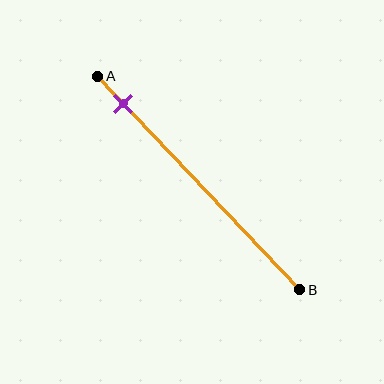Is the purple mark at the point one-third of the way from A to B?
No, the mark is at about 15% from A, not at the 33% one-third point.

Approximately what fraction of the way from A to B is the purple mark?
The purple mark is approximately 15% of the way from A to B.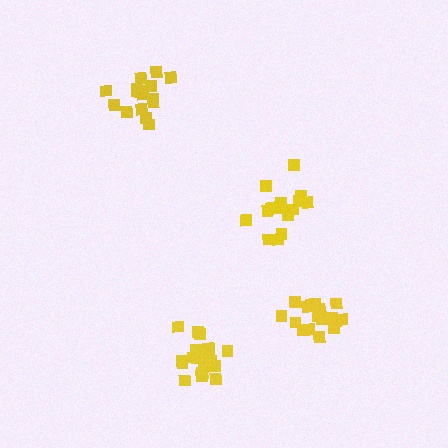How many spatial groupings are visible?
There are 4 spatial groupings.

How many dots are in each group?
Group 1: 16 dots, Group 2: 20 dots, Group 3: 20 dots, Group 4: 16 dots (72 total).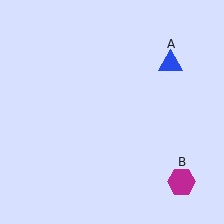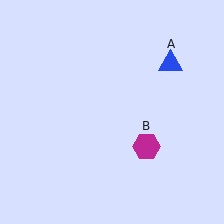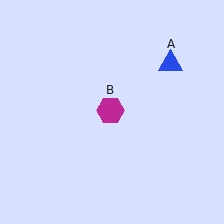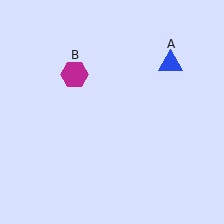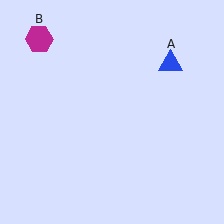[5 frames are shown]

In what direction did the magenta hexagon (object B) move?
The magenta hexagon (object B) moved up and to the left.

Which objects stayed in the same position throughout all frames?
Blue triangle (object A) remained stationary.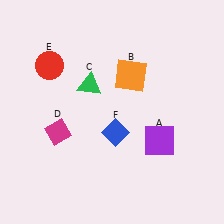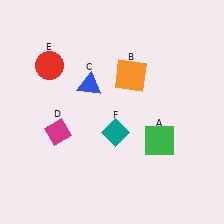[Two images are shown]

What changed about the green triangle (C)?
In Image 1, C is green. In Image 2, it changed to blue.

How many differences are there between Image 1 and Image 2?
There are 3 differences between the two images.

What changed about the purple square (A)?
In Image 1, A is purple. In Image 2, it changed to green.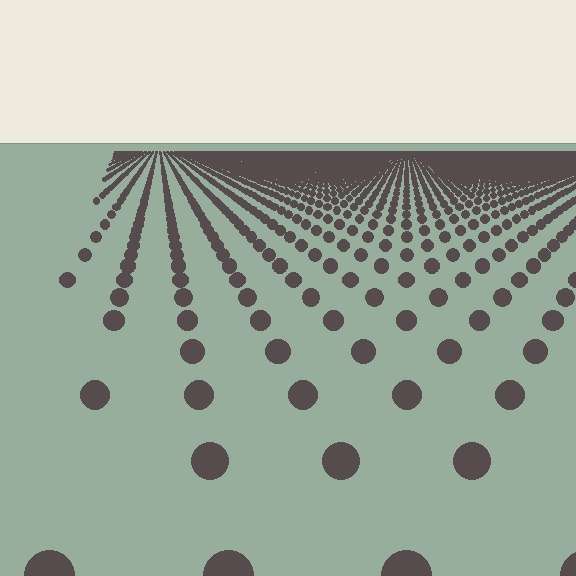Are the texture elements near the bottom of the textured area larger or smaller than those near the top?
Larger. Near the bottom, elements are closer to the viewer and appear at a bigger on-screen size.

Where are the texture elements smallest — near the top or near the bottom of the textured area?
Near the top.